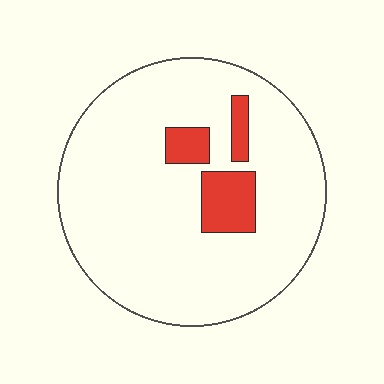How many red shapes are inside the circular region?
3.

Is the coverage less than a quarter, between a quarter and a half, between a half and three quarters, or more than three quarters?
Less than a quarter.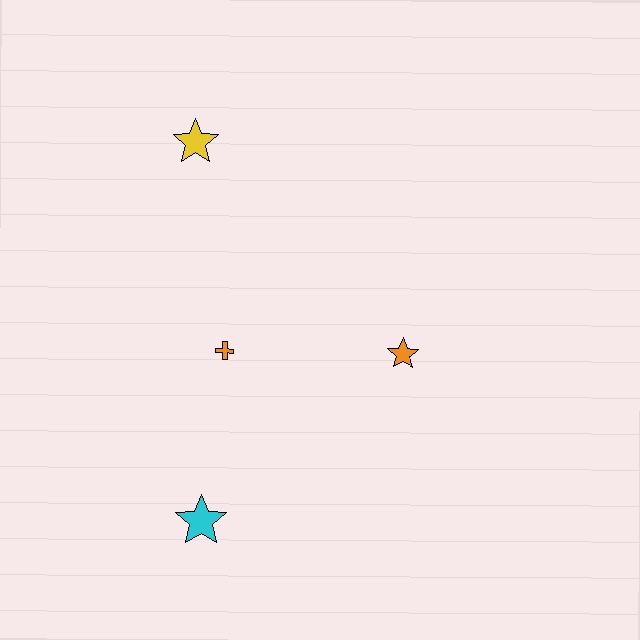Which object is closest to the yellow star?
The orange cross is closest to the yellow star.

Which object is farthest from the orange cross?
The yellow star is farthest from the orange cross.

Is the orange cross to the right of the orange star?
No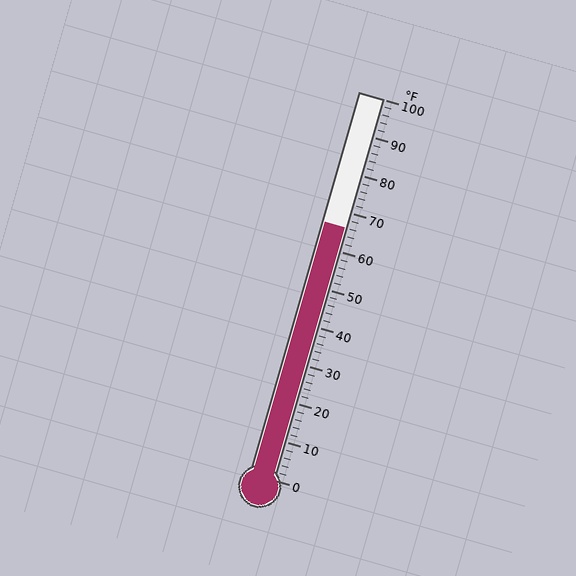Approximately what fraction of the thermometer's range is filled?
The thermometer is filled to approximately 65% of its range.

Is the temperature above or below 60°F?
The temperature is above 60°F.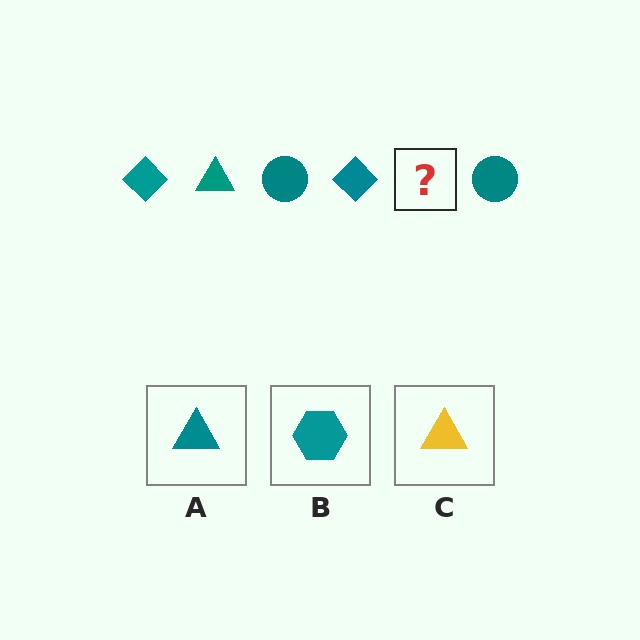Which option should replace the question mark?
Option A.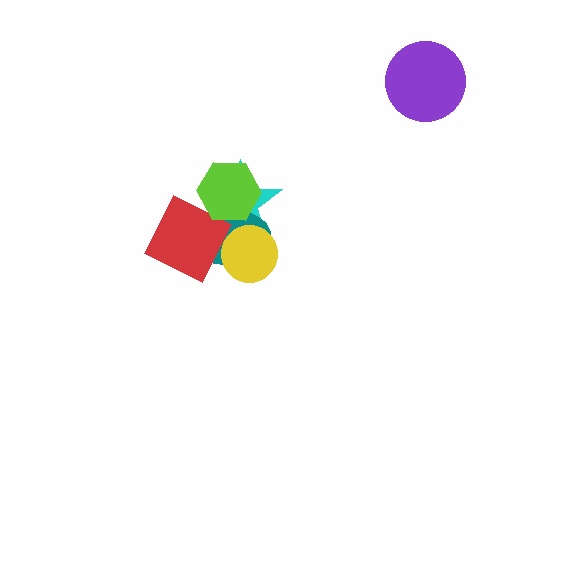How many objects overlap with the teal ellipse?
4 objects overlap with the teal ellipse.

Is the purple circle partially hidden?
No, no other shape covers it.